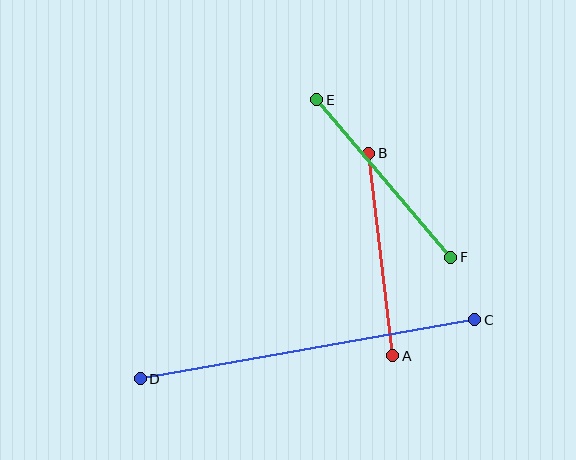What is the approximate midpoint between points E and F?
The midpoint is at approximately (384, 179) pixels.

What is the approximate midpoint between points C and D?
The midpoint is at approximately (307, 349) pixels.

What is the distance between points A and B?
The distance is approximately 204 pixels.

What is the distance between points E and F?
The distance is approximately 206 pixels.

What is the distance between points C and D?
The distance is approximately 339 pixels.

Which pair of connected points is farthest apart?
Points C and D are farthest apart.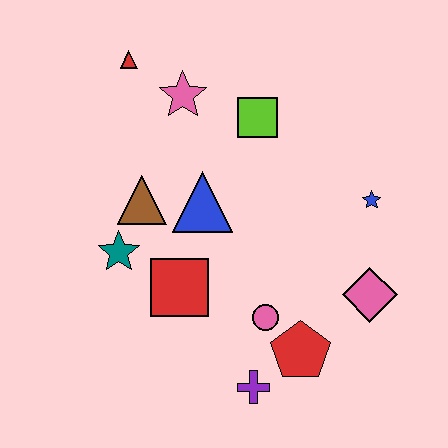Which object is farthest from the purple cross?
The red triangle is farthest from the purple cross.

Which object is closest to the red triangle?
The pink star is closest to the red triangle.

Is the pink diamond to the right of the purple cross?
Yes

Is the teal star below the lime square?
Yes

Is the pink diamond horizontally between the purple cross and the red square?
No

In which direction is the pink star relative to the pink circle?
The pink star is above the pink circle.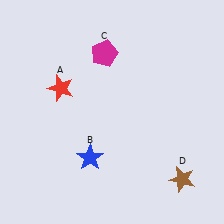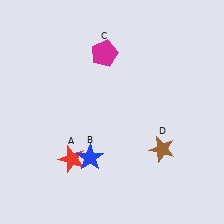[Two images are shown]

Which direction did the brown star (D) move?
The brown star (D) moved up.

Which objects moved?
The objects that moved are: the red star (A), the brown star (D).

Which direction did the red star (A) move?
The red star (A) moved down.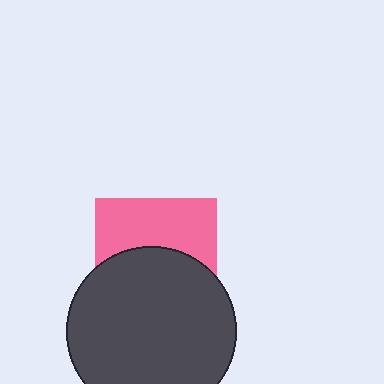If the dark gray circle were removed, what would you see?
You would see the complete pink square.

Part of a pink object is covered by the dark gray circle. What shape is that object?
It is a square.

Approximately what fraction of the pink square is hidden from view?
Roughly 54% of the pink square is hidden behind the dark gray circle.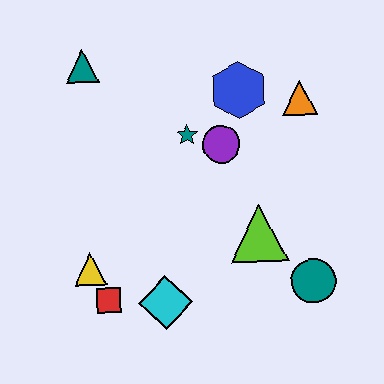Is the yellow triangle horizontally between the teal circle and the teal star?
No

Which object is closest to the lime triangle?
The teal circle is closest to the lime triangle.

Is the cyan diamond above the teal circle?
No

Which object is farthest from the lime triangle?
The teal triangle is farthest from the lime triangle.